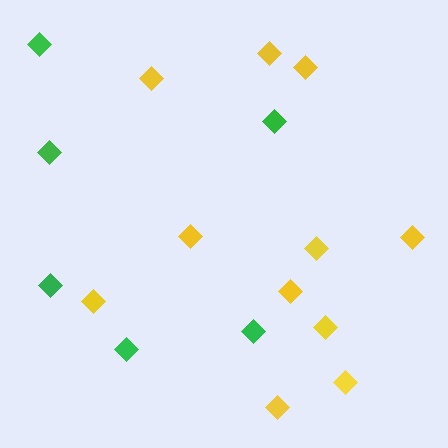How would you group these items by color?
There are 2 groups: one group of green diamonds (6) and one group of yellow diamonds (11).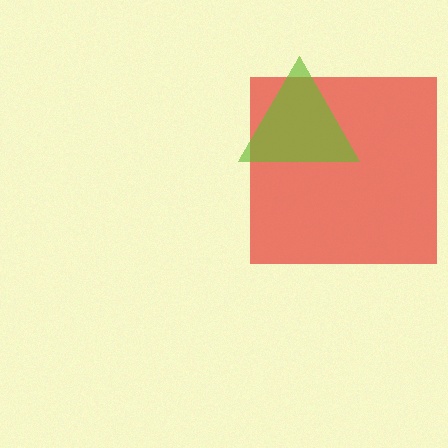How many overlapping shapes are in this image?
There are 2 overlapping shapes in the image.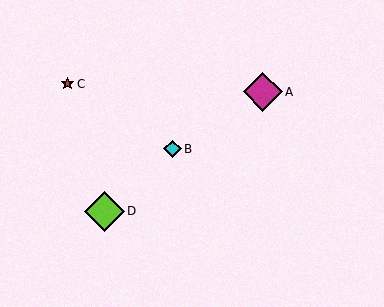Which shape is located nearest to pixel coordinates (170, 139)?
The cyan diamond (labeled B) at (173, 149) is nearest to that location.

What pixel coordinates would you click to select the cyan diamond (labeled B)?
Click at (173, 149) to select the cyan diamond B.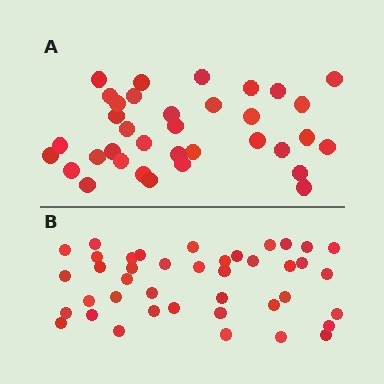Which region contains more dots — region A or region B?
Region B (the bottom region) has more dots.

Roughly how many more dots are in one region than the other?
Region B has about 6 more dots than region A.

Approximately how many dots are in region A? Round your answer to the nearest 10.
About 40 dots. (The exact count is 35, which rounds to 40.)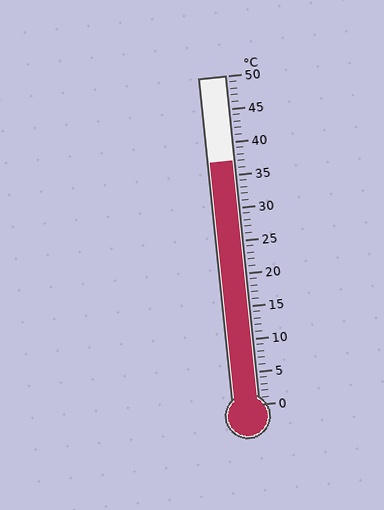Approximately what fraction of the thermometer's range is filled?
The thermometer is filled to approximately 75% of its range.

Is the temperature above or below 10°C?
The temperature is above 10°C.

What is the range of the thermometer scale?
The thermometer scale ranges from 0°C to 50°C.